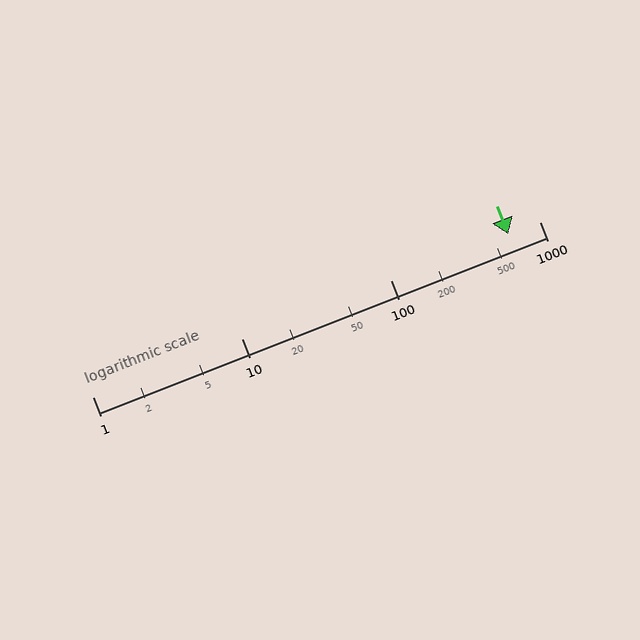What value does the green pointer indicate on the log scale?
The pointer indicates approximately 620.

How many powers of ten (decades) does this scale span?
The scale spans 3 decades, from 1 to 1000.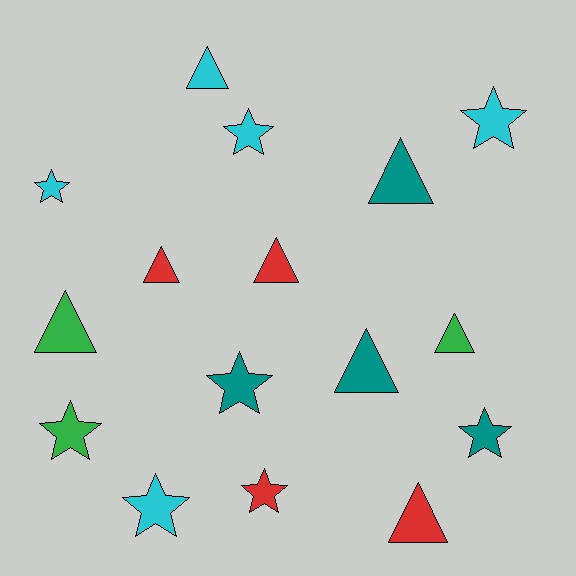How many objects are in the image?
There are 16 objects.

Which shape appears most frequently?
Star, with 8 objects.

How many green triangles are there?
There are 2 green triangles.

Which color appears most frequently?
Cyan, with 5 objects.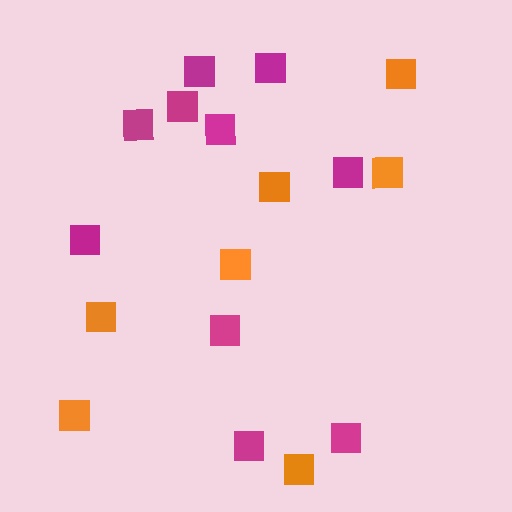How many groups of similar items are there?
There are 2 groups: one group of orange squares (7) and one group of magenta squares (10).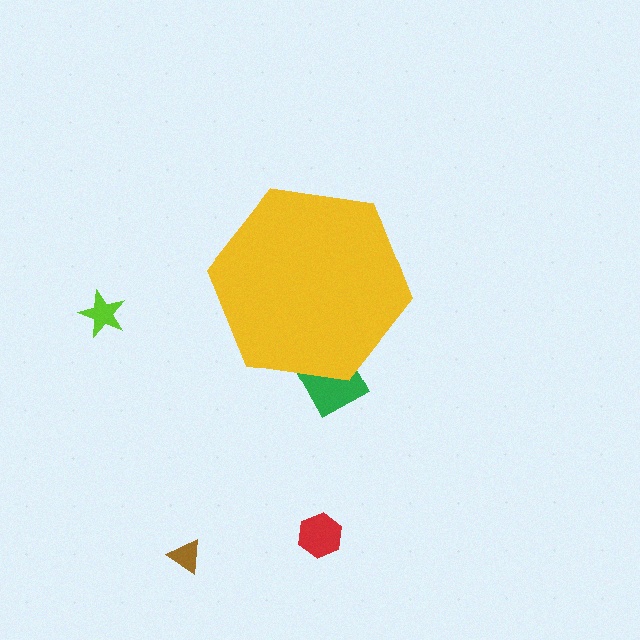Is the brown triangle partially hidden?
No, the brown triangle is fully visible.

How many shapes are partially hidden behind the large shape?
1 shape is partially hidden.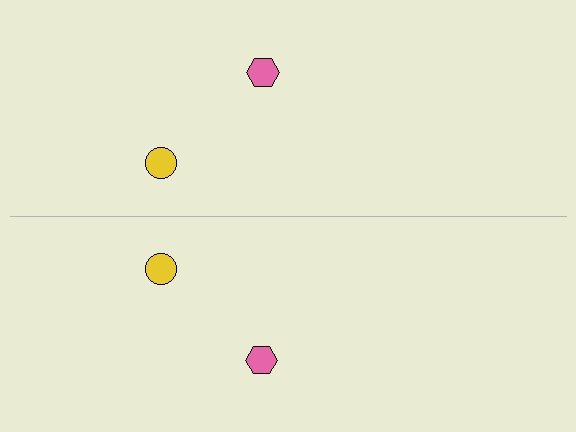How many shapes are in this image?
There are 4 shapes in this image.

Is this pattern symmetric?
Yes, this pattern has bilateral (reflection) symmetry.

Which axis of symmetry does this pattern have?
The pattern has a horizontal axis of symmetry running through the center of the image.